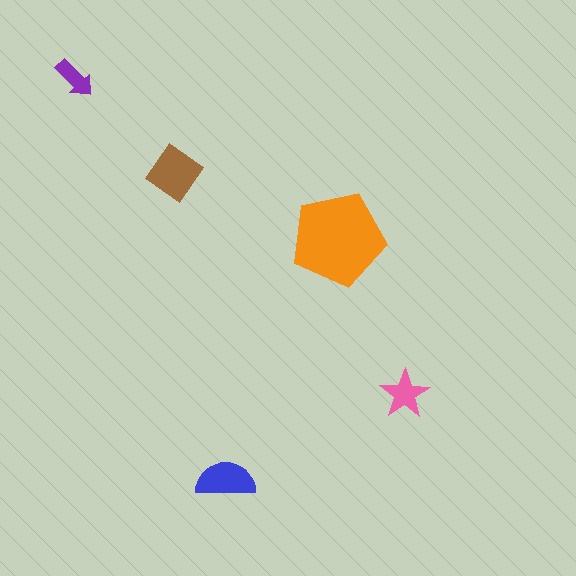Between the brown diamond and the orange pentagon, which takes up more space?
The orange pentagon.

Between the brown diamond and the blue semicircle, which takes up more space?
The brown diamond.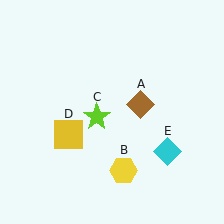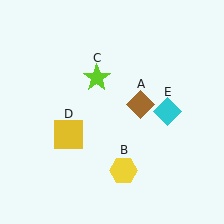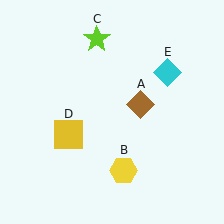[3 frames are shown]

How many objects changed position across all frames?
2 objects changed position: lime star (object C), cyan diamond (object E).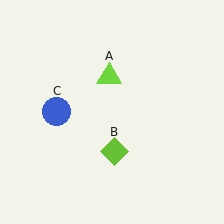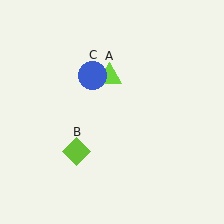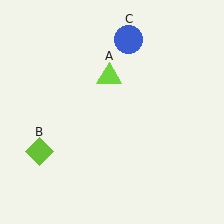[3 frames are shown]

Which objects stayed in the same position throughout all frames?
Lime triangle (object A) remained stationary.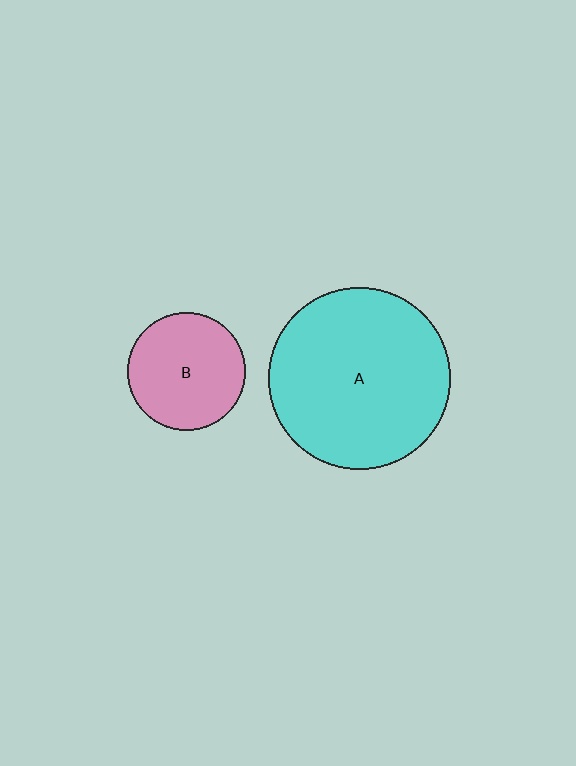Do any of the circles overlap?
No, none of the circles overlap.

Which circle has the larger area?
Circle A (cyan).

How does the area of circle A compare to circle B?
Approximately 2.4 times.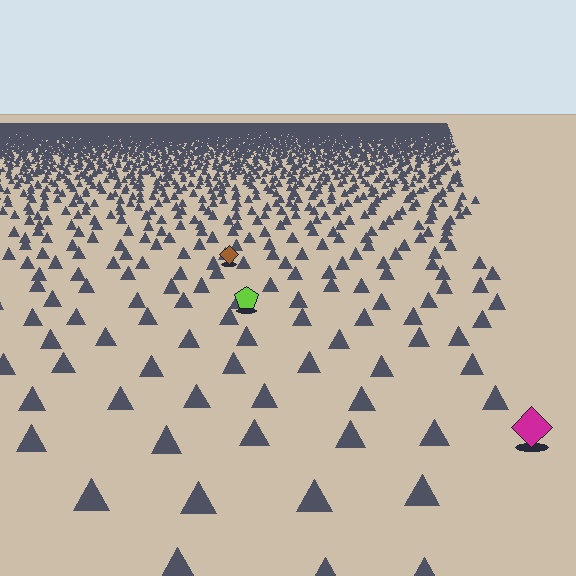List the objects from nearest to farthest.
From nearest to farthest: the magenta diamond, the lime pentagon, the brown diamond.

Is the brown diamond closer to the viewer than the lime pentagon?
No. The lime pentagon is closer — you can tell from the texture gradient: the ground texture is coarser near it.